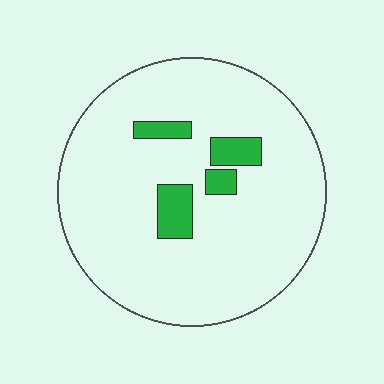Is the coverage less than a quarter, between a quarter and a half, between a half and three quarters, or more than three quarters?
Less than a quarter.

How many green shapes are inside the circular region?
4.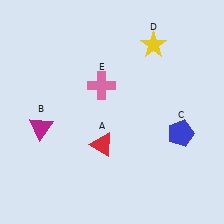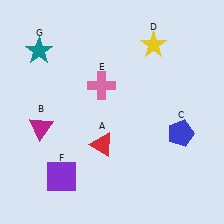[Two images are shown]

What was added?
A purple square (F), a teal star (G) were added in Image 2.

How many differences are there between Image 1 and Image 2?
There are 2 differences between the two images.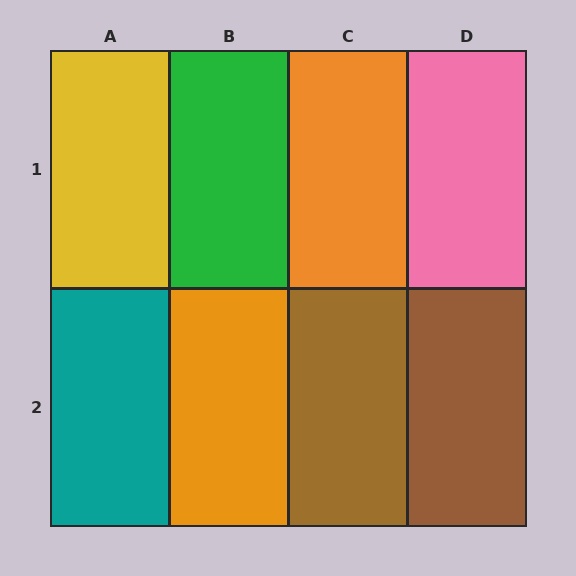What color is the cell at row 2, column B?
Orange.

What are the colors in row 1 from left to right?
Yellow, green, orange, pink.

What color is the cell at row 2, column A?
Teal.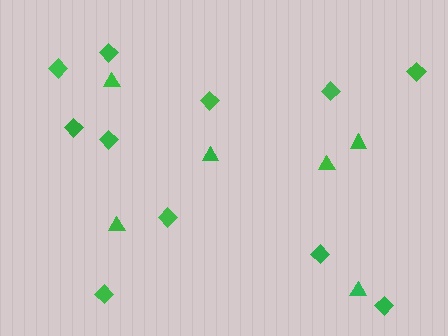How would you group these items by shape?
There are 2 groups: one group of triangles (6) and one group of diamonds (11).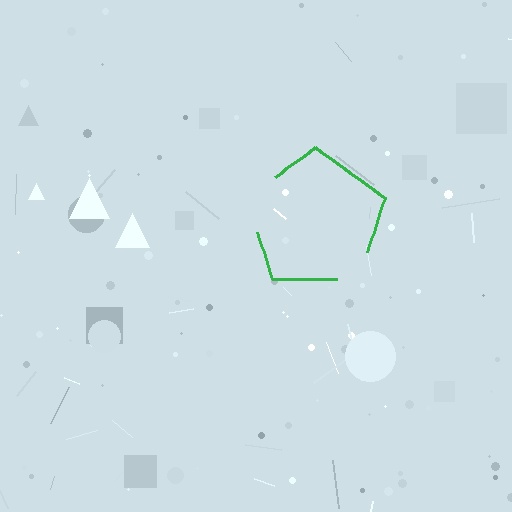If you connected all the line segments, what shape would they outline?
They would outline a pentagon.